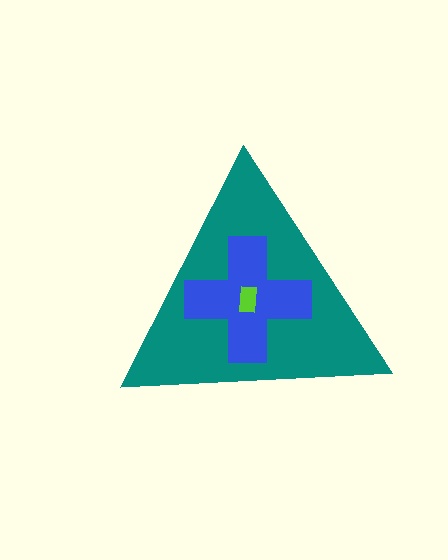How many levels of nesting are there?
3.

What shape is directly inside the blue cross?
The lime rectangle.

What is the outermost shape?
The teal triangle.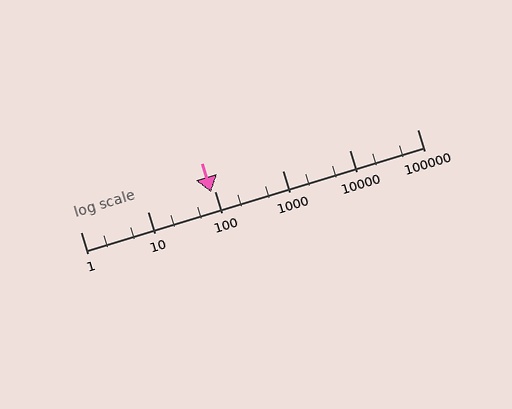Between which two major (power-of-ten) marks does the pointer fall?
The pointer is between 10 and 100.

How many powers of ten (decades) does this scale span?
The scale spans 5 decades, from 1 to 100000.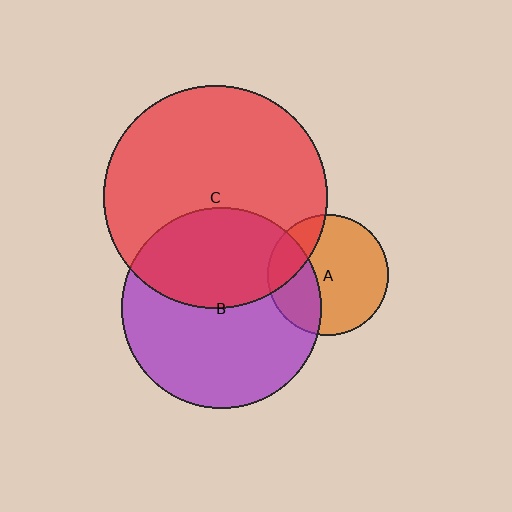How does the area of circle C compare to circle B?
Approximately 1.2 times.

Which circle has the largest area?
Circle C (red).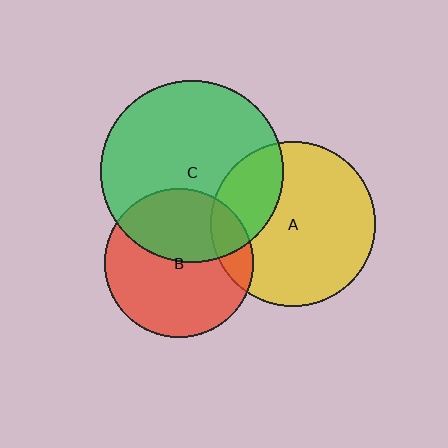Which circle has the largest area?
Circle C (green).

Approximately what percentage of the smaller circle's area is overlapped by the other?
Approximately 15%.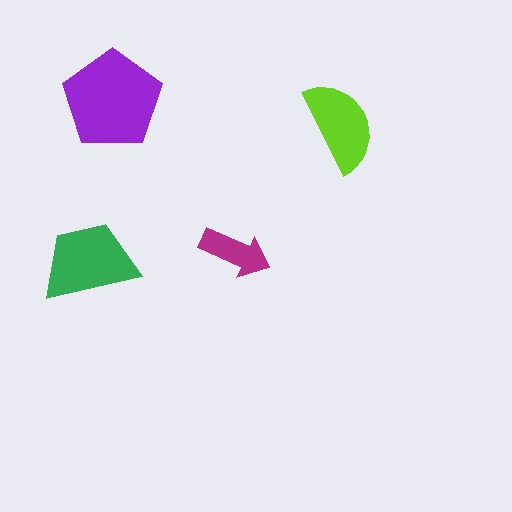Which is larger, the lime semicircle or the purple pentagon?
The purple pentagon.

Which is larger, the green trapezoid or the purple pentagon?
The purple pentagon.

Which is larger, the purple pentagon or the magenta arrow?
The purple pentagon.